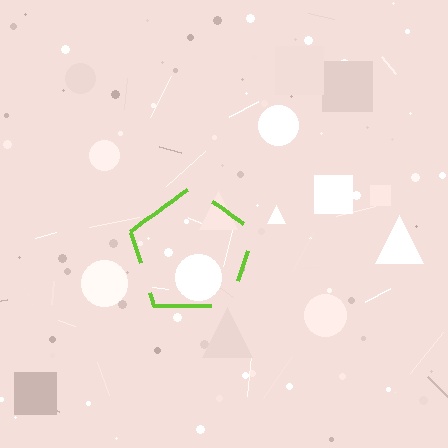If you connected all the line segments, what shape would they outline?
They would outline a pentagon.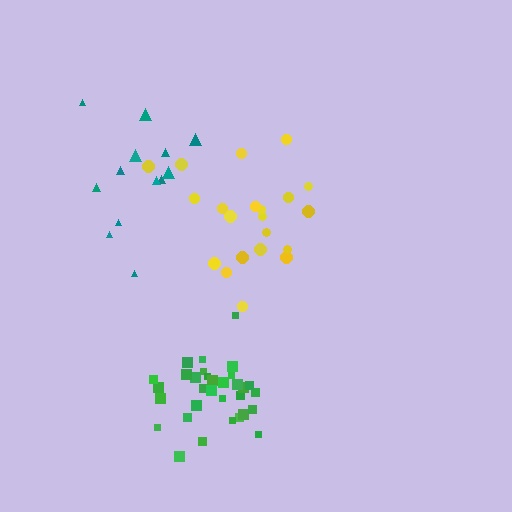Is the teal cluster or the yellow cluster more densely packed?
Yellow.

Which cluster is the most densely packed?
Green.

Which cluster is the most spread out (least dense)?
Teal.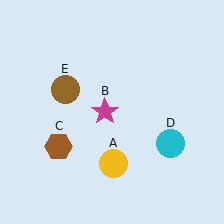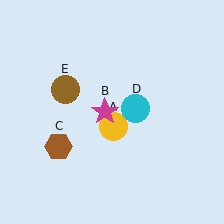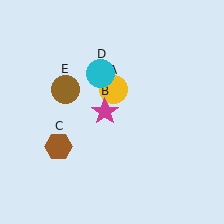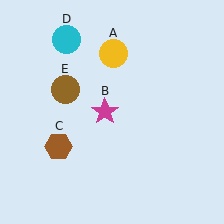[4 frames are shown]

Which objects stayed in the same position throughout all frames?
Magenta star (object B) and brown hexagon (object C) and brown circle (object E) remained stationary.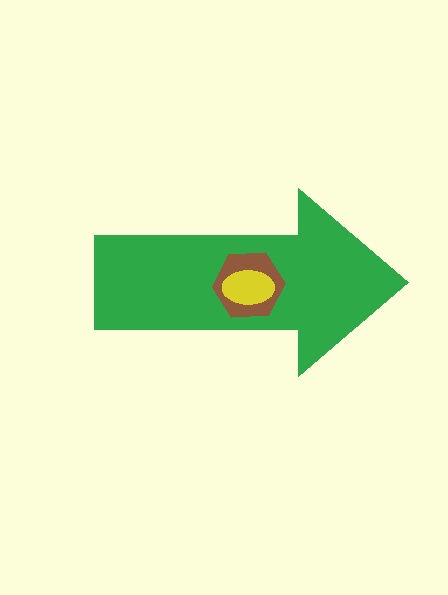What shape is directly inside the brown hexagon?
The yellow ellipse.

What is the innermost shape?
The yellow ellipse.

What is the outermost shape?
The green arrow.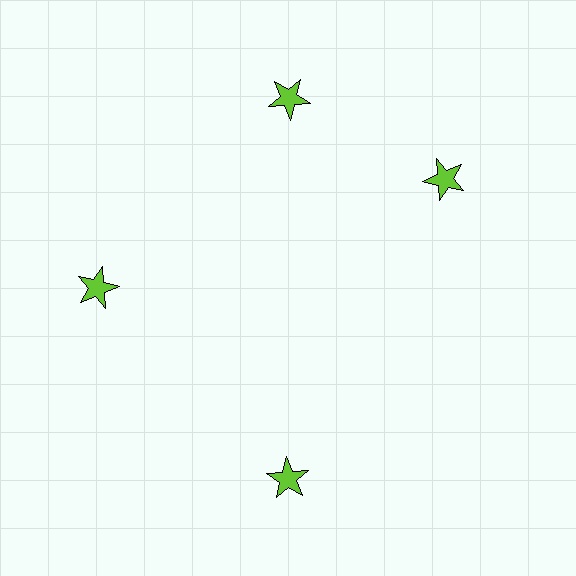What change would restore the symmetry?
The symmetry would be restored by rotating it back into even spacing with its neighbors so that all 4 stars sit at equal angles and equal distance from the center.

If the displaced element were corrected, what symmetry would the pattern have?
It would have 4-fold rotational symmetry — the pattern would map onto itself every 90 degrees.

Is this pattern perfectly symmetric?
No. The 4 lime stars are arranged in a ring, but one element near the 3 o'clock position is rotated out of alignment along the ring, breaking the 4-fold rotational symmetry.